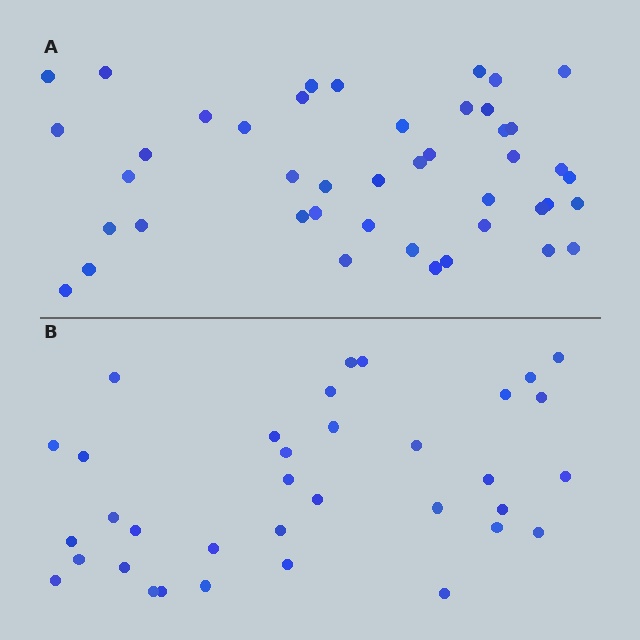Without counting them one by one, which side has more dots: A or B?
Region A (the top region) has more dots.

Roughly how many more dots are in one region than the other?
Region A has roughly 8 or so more dots than region B.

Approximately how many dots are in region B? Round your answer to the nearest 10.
About 40 dots. (The exact count is 35, which rounds to 40.)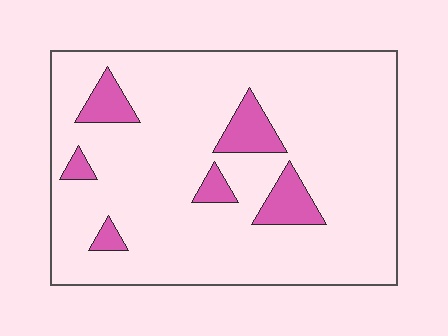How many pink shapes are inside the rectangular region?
6.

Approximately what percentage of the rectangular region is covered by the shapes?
Approximately 10%.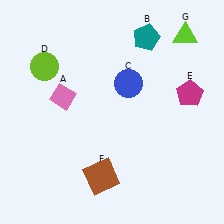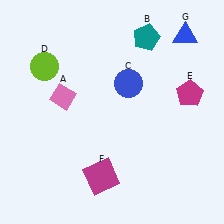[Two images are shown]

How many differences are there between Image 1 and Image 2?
There are 2 differences between the two images.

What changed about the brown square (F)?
In Image 1, F is brown. In Image 2, it changed to magenta.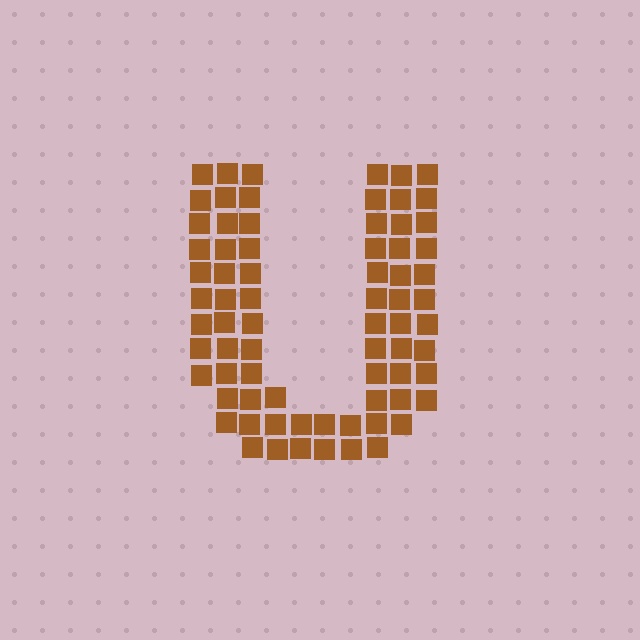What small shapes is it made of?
It is made of small squares.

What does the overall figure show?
The overall figure shows the letter U.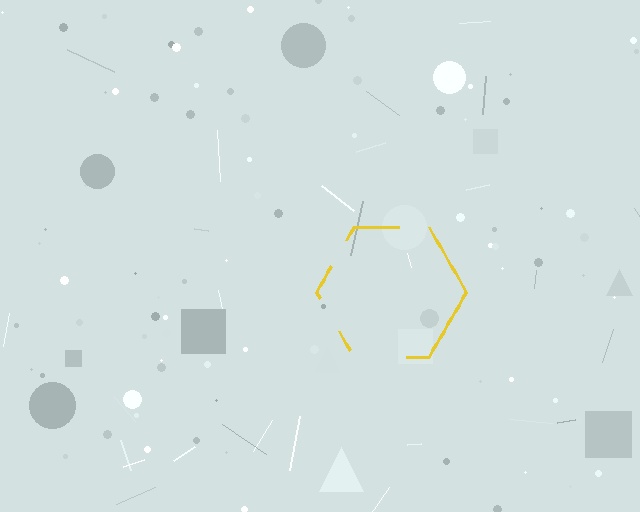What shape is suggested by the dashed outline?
The dashed outline suggests a hexagon.